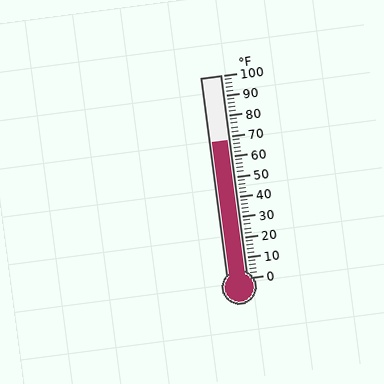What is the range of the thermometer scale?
The thermometer scale ranges from 0°F to 100°F.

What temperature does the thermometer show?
The thermometer shows approximately 68°F.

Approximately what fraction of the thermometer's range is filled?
The thermometer is filled to approximately 70% of its range.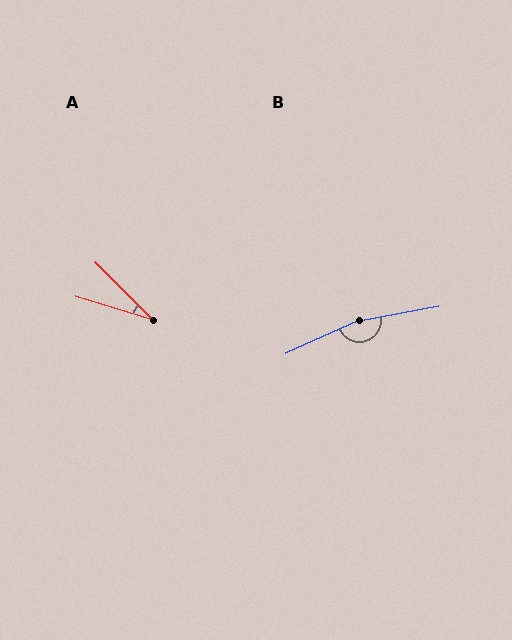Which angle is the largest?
B, at approximately 166 degrees.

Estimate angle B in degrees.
Approximately 166 degrees.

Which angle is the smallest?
A, at approximately 28 degrees.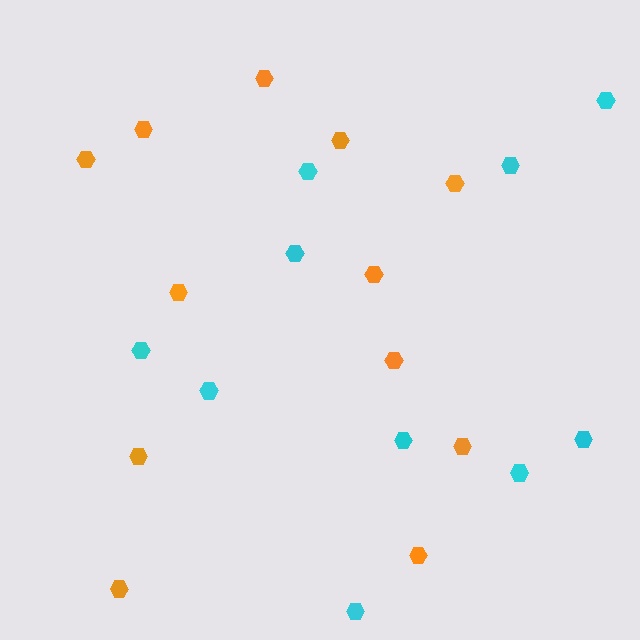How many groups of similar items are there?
There are 2 groups: one group of cyan hexagons (10) and one group of orange hexagons (12).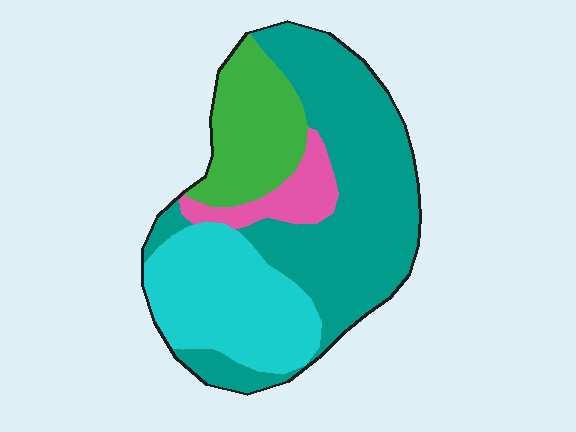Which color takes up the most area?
Teal, at roughly 50%.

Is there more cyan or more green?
Cyan.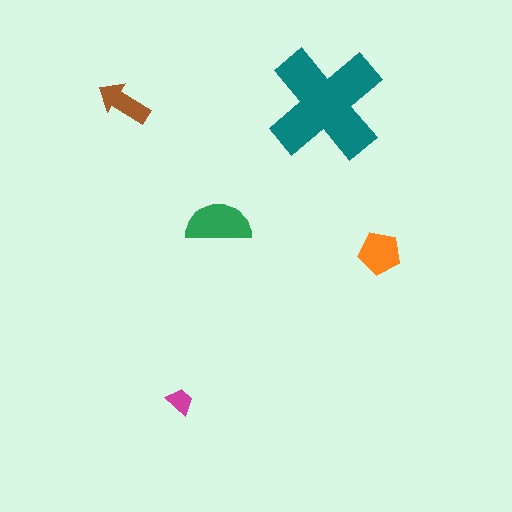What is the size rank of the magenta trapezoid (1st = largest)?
5th.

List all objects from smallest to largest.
The magenta trapezoid, the brown arrow, the orange pentagon, the green semicircle, the teal cross.